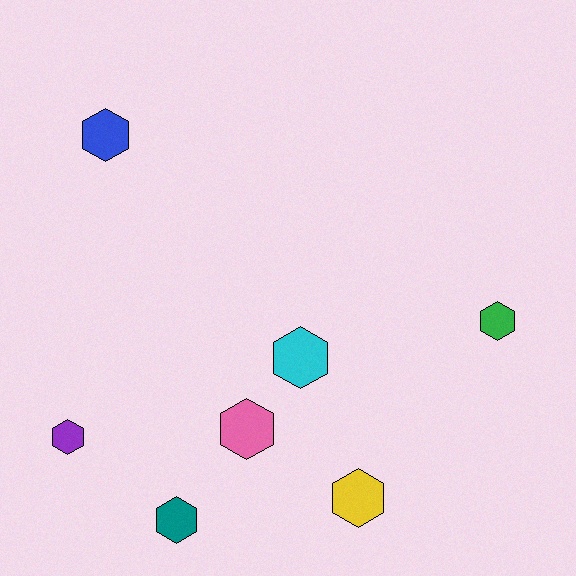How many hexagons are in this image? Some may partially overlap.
There are 7 hexagons.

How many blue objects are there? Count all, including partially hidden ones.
There is 1 blue object.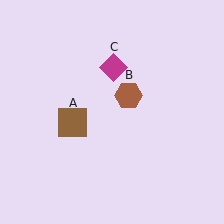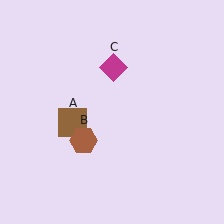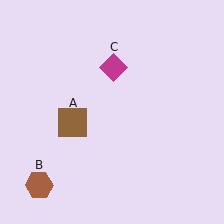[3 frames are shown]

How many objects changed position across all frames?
1 object changed position: brown hexagon (object B).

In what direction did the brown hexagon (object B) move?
The brown hexagon (object B) moved down and to the left.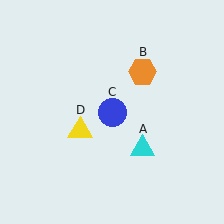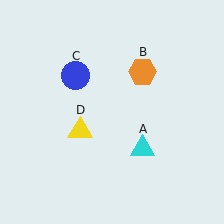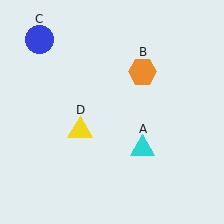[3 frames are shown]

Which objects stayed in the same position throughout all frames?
Cyan triangle (object A) and orange hexagon (object B) and yellow triangle (object D) remained stationary.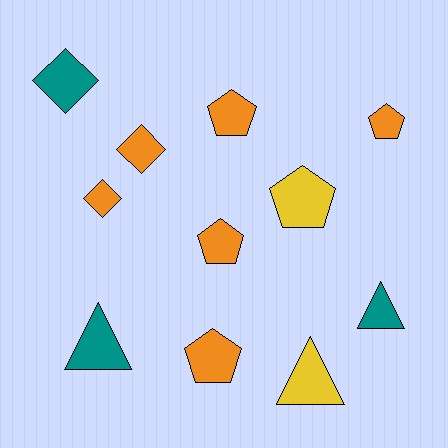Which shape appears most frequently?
Pentagon, with 5 objects.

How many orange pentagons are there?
There are 4 orange pentagons.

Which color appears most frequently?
Orange, with 6 objects.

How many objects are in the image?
There are 11 objects.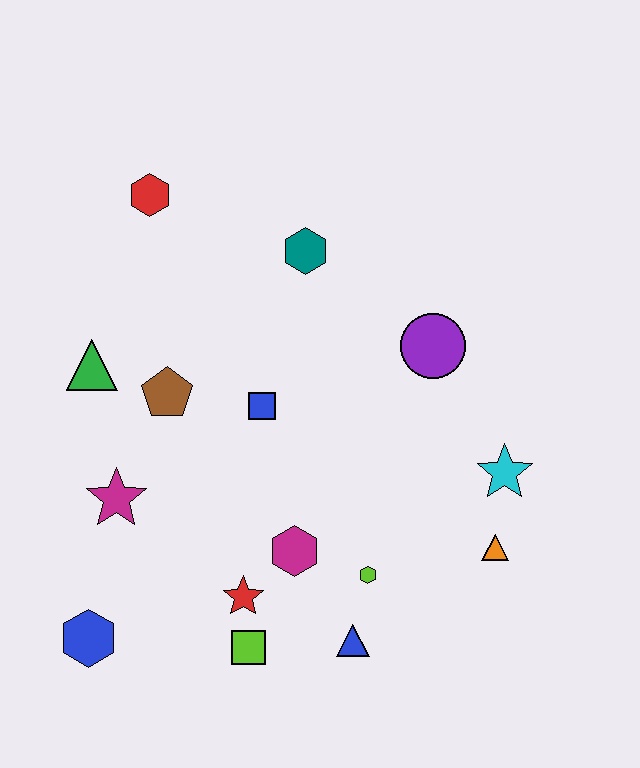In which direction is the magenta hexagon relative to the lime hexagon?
The magenta hexagon is to the left of the lime hexagon.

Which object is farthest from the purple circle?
The blue hexagon is farthest from the purple circle.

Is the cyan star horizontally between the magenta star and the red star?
No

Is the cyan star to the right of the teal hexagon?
Yes